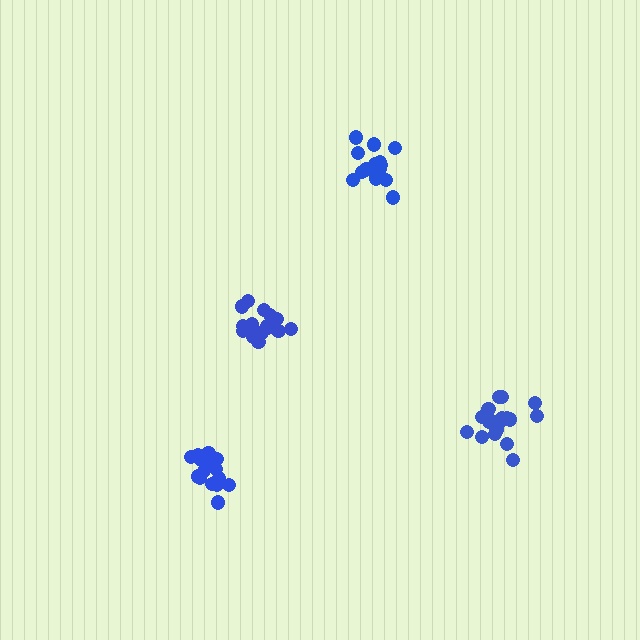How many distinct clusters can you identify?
There are 4 distinct clusters.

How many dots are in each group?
Group 1: 19 dots, Group 2: 18 dots, Group 3: 15 dots, Group 4: 16 dots (68 total).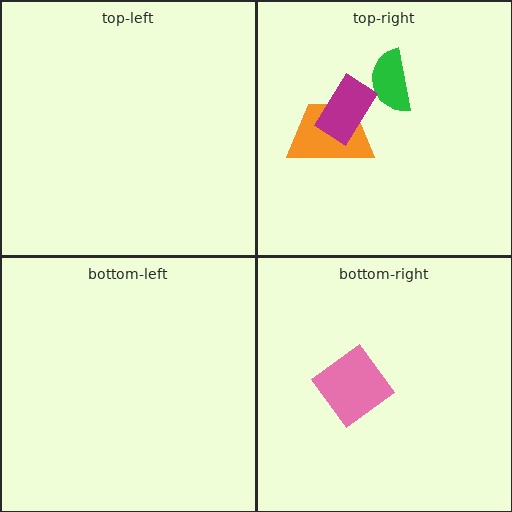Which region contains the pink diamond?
The bottom-right region.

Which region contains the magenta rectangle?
The top-right region.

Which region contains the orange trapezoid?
The top-right region.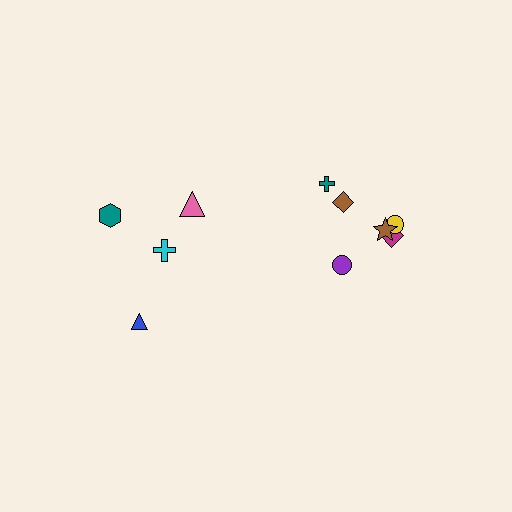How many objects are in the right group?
There are 6 objects.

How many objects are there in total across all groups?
There are 10 objects.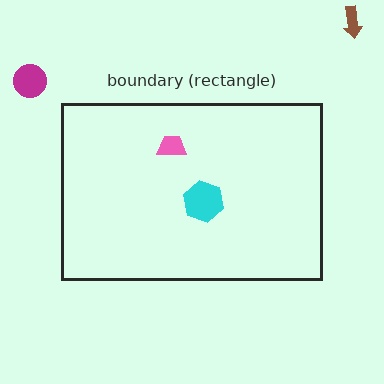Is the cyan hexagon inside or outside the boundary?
Inside.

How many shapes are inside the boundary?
2 inside, 2 outside.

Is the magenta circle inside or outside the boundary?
Outside.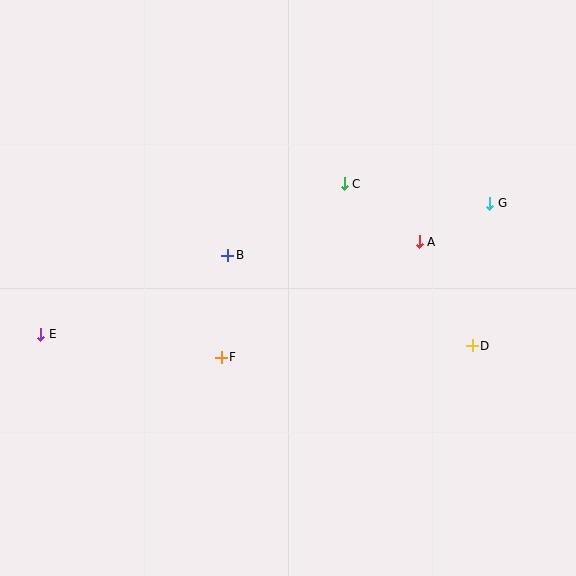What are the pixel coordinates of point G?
Point G is at (490, 203).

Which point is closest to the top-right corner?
Point G is closest to the top-right corner.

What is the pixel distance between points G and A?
The distance between G and A is 80 pixels.